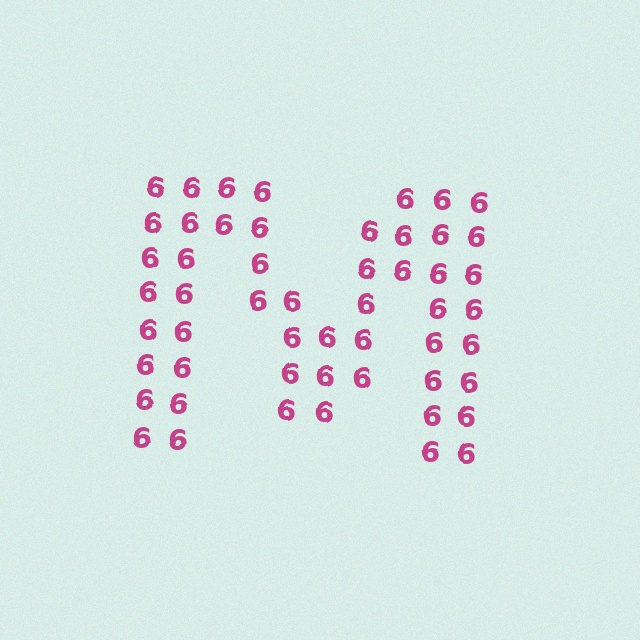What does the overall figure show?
The overall figure shows the letter M.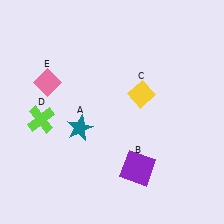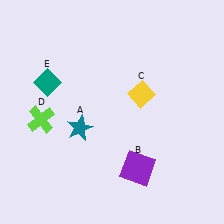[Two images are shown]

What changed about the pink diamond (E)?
In Image 1, E is pink. In Image 2, it changed to teal.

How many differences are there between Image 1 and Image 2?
There is 1 difference between the two images.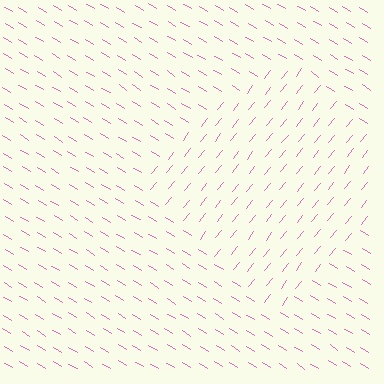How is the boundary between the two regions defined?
The boundary is defined purely by a change in line orientation (approximately 83 degrees difference). All lines are the same color and thickness.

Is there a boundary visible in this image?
Yes, there is a texture boundary formed by a change in line orientation.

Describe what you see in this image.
The image is filled with small pink line segments. A diamond region in the image has lines oriented differently from the surrounding lines, creating a visible texture boundary.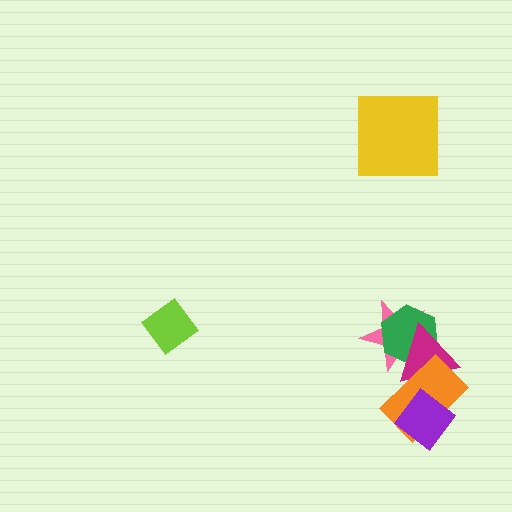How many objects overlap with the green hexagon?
2 objects overlap with the green hexagon.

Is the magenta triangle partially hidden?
Yes, it is partially covered by another shape.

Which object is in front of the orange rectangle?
The purple diamond is in front of the orange rectangle.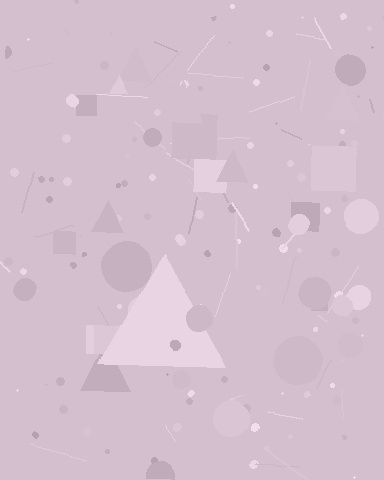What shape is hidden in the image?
A triangle is hidden in the image.